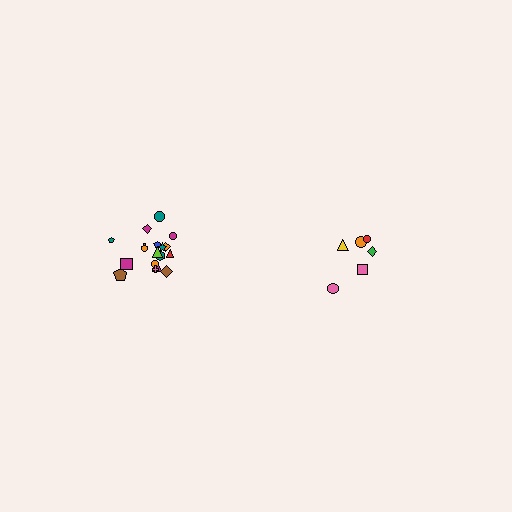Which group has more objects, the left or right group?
The left group.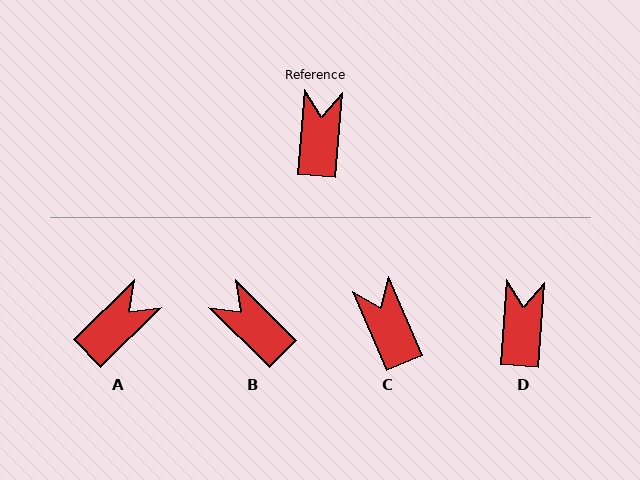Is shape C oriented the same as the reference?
No, it is off by about 27 degrees.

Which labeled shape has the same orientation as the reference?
D.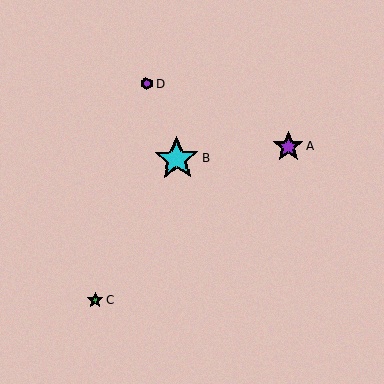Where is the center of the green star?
The center of the green star is at (96, 300).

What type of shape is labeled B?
Shape B is a cyan star.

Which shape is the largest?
The cyan star (labeled B) is the largest.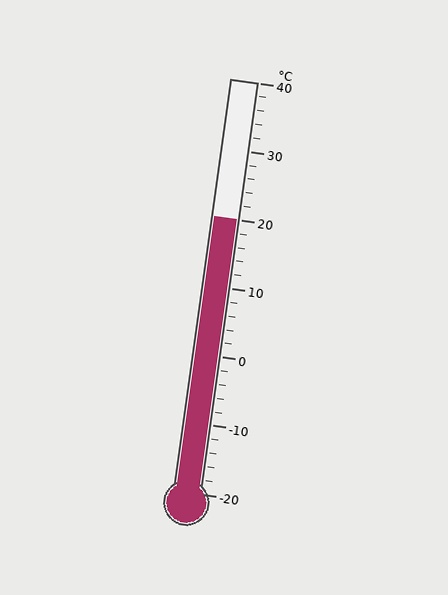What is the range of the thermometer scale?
The thermometer scale ranges from -20°C to 40°C.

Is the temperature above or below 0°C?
The temperature is above 0°C.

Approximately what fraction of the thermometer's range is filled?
The thermometer is filled to approximately 65% of its range.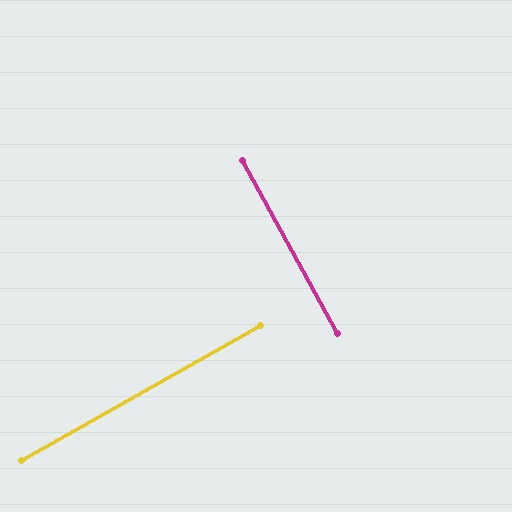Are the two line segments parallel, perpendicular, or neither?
Perpendicular — they meet at approximately 89°.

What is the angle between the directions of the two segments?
Approximately 89 degrees.